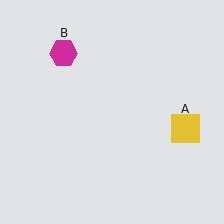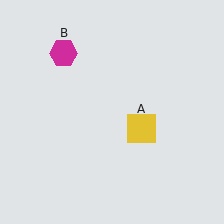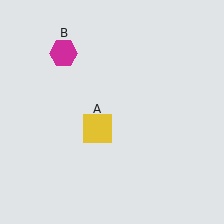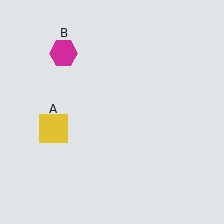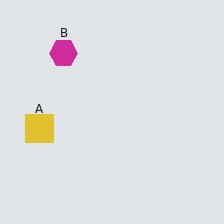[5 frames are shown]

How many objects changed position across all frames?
1 object changed position: yellow square (object A).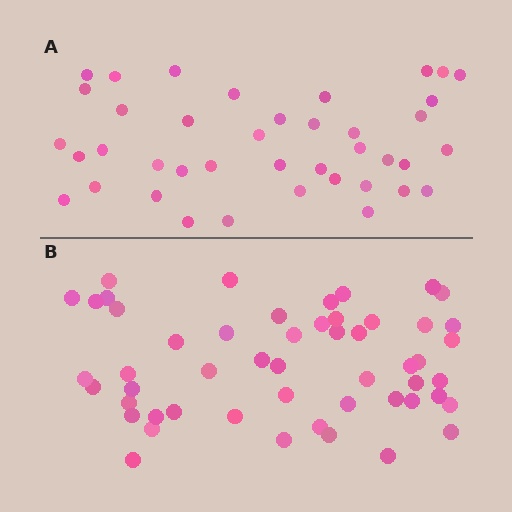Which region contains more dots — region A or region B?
Region B (the bottom region) has more dots.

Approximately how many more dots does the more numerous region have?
Region B has roughly 12 or so more dots than region A.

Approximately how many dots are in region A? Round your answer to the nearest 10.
About 40 dots.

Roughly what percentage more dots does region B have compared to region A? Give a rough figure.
About 30% more.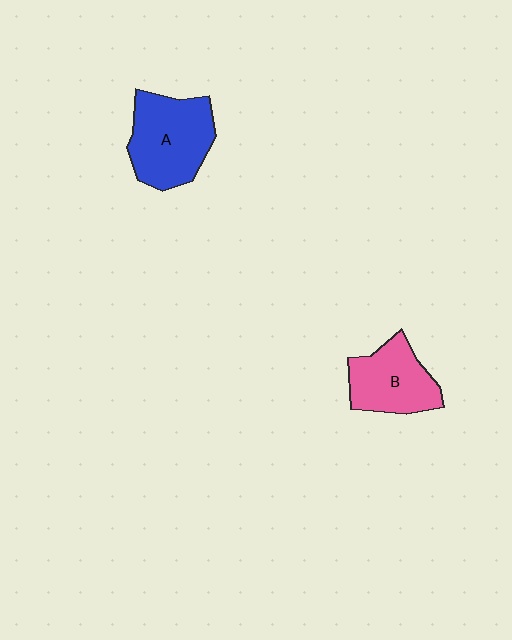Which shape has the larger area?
Shape A (blue).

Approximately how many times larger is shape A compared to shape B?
Approximately 1.3 times.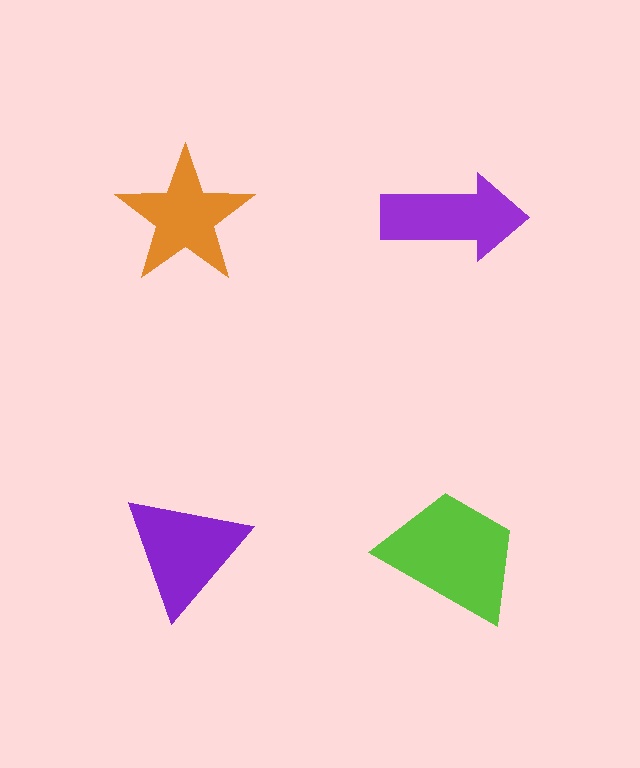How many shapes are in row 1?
2 shapes.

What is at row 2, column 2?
A lime trapezoid.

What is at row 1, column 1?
An orange star.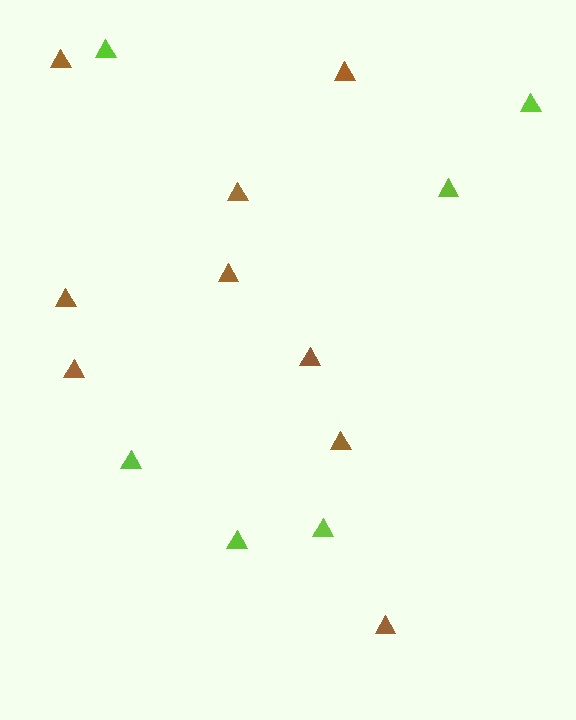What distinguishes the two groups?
There are 2 groups: one group of lime triangles (6) and one group of brown triangles (9).